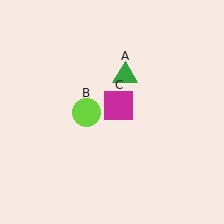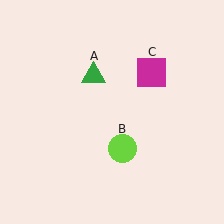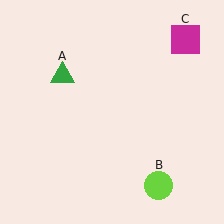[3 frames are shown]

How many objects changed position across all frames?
3 objects changed position: green triangle (object A), lime circle (object B), magenta square (object C).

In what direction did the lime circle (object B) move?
The lime circle (object B) moved down and to the right.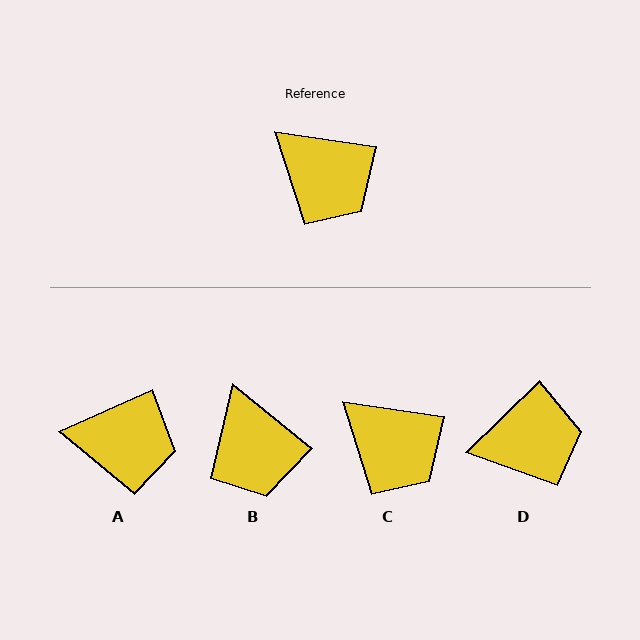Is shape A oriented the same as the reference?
No, it is off by about 33 degrees.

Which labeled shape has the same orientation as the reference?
C.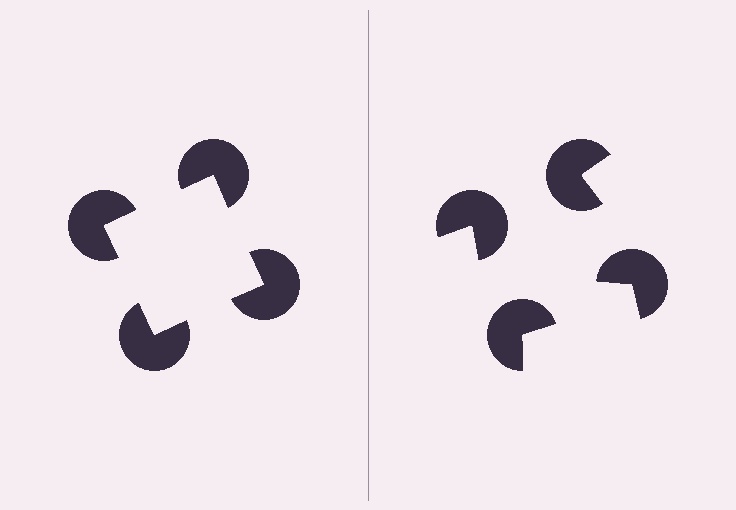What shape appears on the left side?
An illusory square.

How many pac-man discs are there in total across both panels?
8 — 4 on each side.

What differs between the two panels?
The pac-man discs are positioned identically on both sides; only the wedge orientations differ. On the left they align to a square; on the right they are misaligned.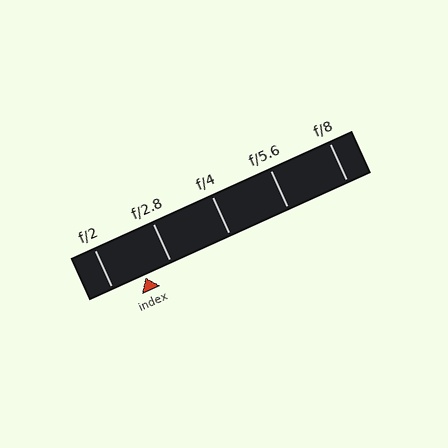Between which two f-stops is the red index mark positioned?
The index mark is between f/2 and f/2.8.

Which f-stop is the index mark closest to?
The index mark is closest to f/2.8.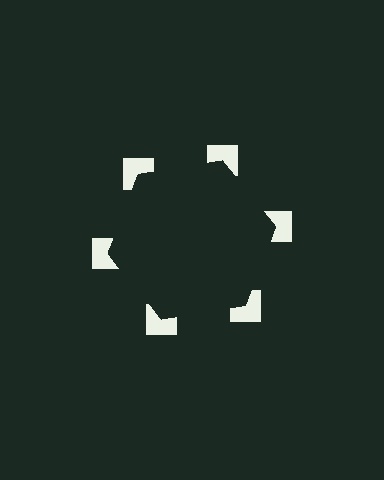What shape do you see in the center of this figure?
An illusory hexagon — its edges are inferred from the aligned wedge cuts in the notched squares, not physically drawn.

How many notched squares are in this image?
There are 6 — one at each vertex of the illusory hexagon.